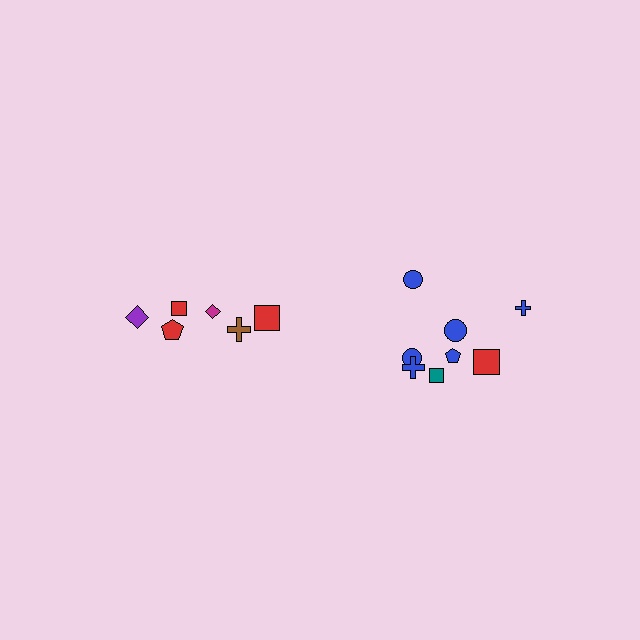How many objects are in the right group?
There are 8 objects.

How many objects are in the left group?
There are 6 objects.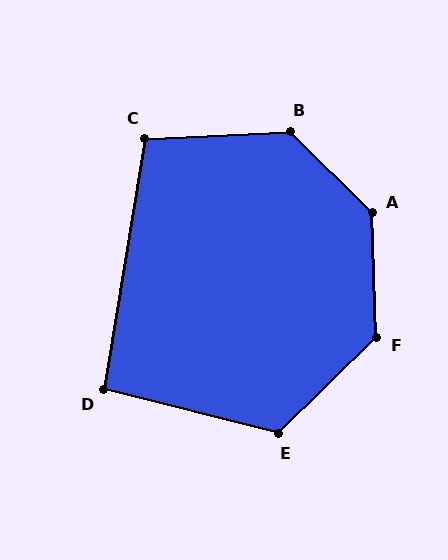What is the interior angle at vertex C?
Approximately 102 degrees (obtuse).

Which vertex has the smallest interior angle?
D, at approximately 95 degrees.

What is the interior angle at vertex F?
Approximately 132 degrees (obtuse).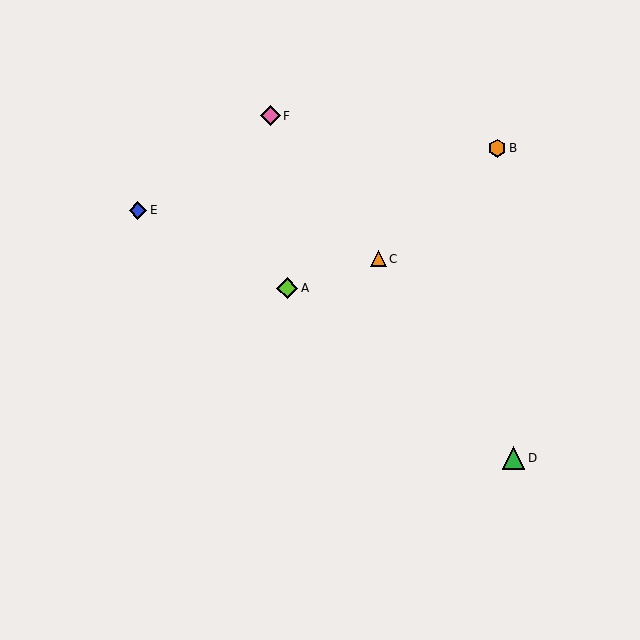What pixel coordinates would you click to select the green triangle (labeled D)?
Click at (514, 458) to select the green triangle D.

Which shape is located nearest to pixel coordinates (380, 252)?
The orange triangle (labeled C) at (378, 259) is nearest to that location.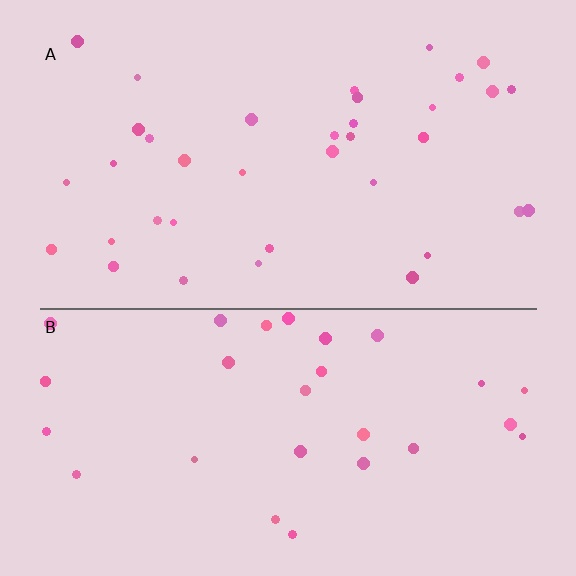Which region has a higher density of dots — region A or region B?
A (the top).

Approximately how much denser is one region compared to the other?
Approximately 1.3× — region A over region B.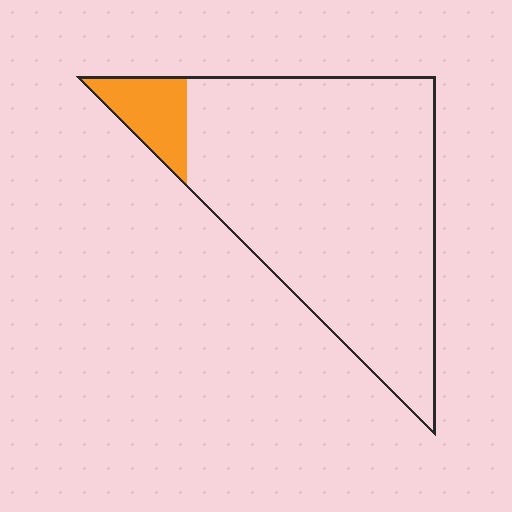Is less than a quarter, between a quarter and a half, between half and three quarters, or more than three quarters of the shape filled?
Less than a quarter.